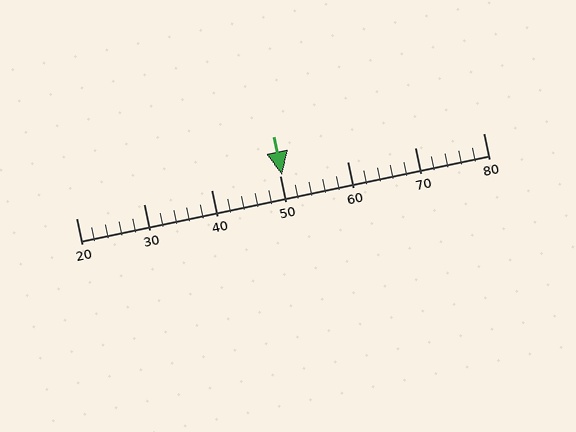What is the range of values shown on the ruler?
The ruler shows values from 20 to 80.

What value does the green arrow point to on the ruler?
The green arrow points to approximately 50.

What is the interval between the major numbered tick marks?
The major tick marks are spaced 10 units apart.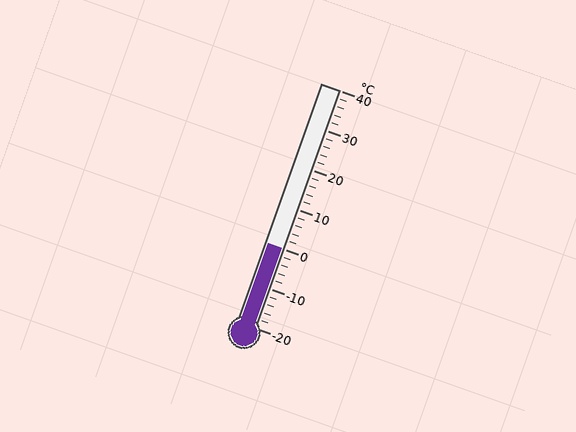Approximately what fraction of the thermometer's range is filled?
The thermometer is filled to approximately 35% of its range.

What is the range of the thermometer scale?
The thermometer scale ranges from -20°C to 40°C.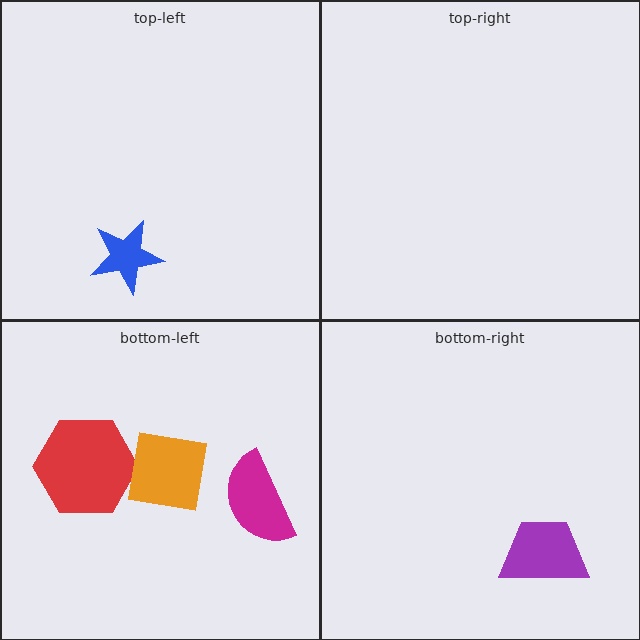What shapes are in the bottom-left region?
The red hexagon, the orange square, the magenta semicircle.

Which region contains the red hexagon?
The bottom-left region.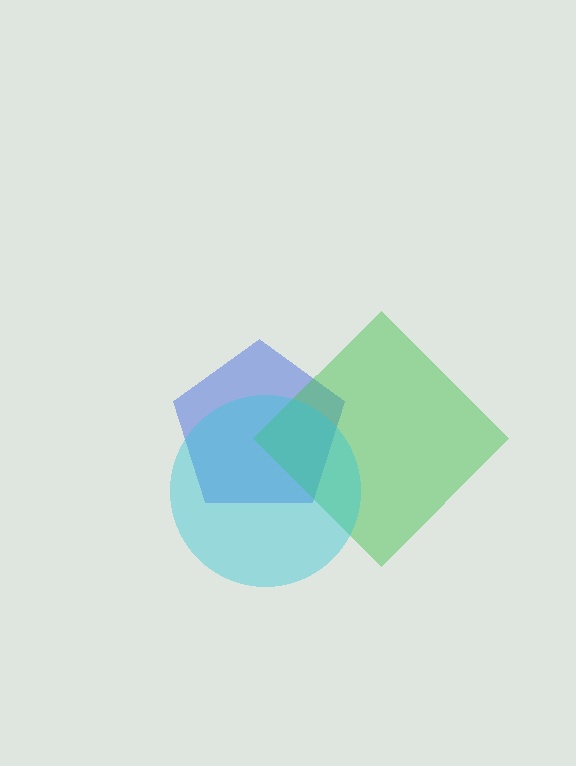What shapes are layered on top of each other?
The layered shapes are: a blue pentagon, a green diamond, a cyan circle.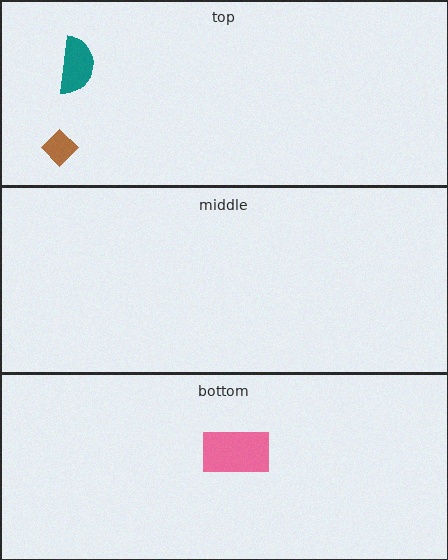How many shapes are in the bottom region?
1.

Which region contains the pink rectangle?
The bottom region.